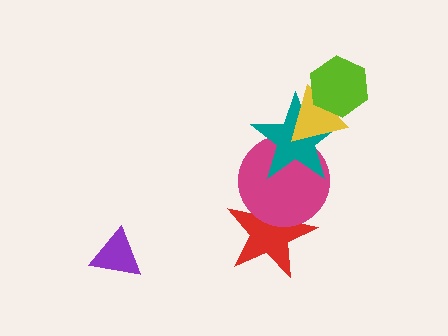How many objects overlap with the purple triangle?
0 objects overlap with the purple triangle.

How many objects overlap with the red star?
1 object overlaps with the red star.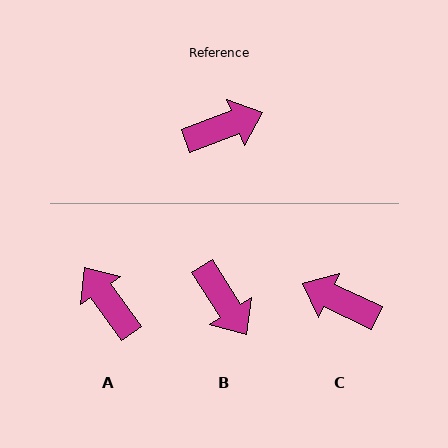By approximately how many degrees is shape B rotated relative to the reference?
Approximately 78 degrees clockwise.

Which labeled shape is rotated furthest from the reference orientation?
C, about 134 degrees away.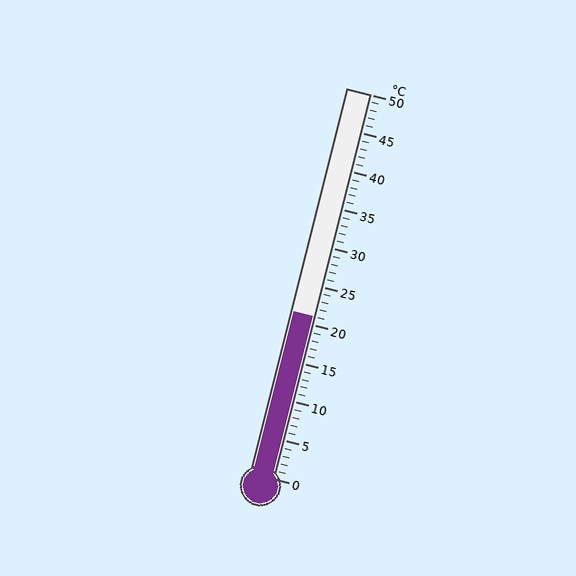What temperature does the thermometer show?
The thermometer shows approximately 21°C.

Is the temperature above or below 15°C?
The temperature is above 15°C.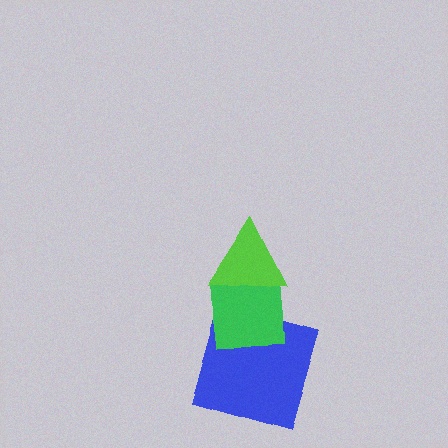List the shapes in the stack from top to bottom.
From top to bottom: the lime triangle, the green square, the blue square.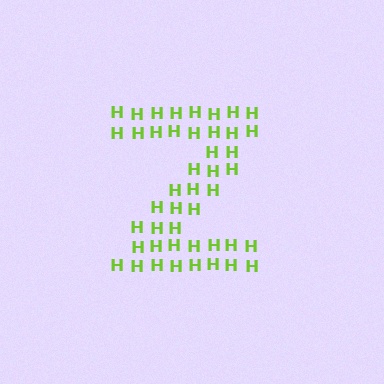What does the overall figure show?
The overall figure shows the letter Z.